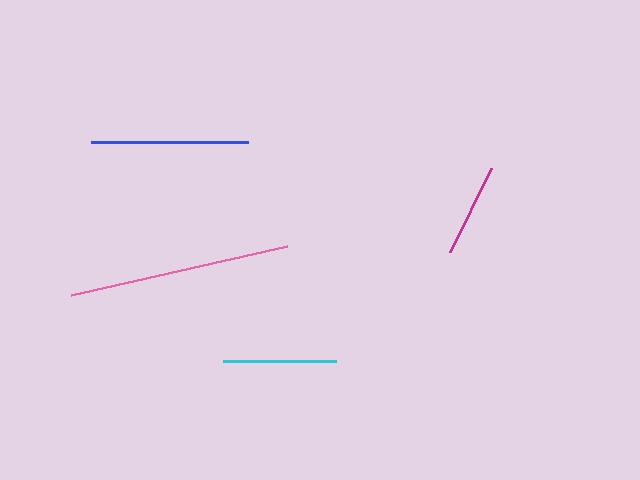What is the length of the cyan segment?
The cyan segment is approximately 113 pixels long.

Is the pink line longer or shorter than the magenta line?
The pink line is longer than the magenta line.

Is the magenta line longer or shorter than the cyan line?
The cyan line is longer than the magenta line.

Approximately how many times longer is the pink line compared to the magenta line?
The pink line is approximately 2.4 times the length of the magenta line.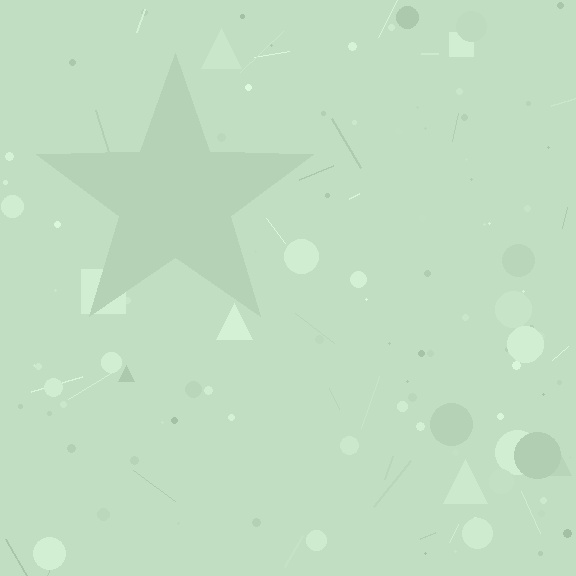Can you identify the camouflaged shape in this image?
The camouflaged shape is a star.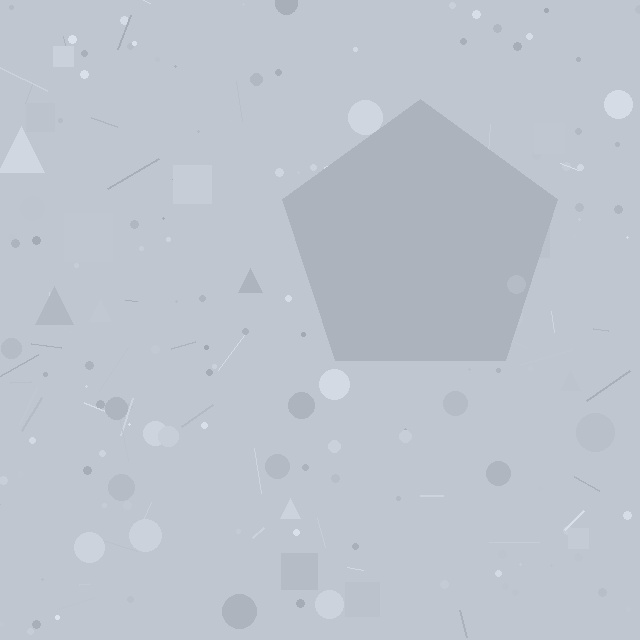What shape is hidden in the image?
A pentagon is hidden in the image.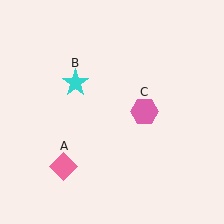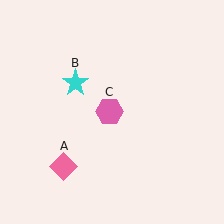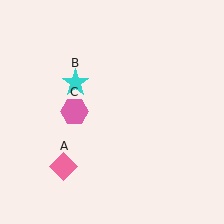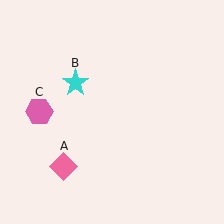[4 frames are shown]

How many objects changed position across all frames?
1 object changed position: pink hexagon (object C).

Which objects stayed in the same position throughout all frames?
Pink diamond (object A) and cyan star (object B) remained stationary.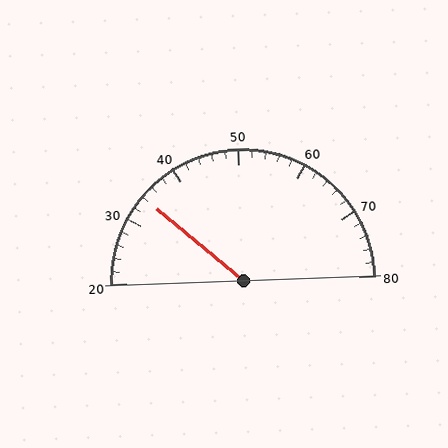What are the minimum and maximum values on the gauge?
The gauge ranges from 20 to 80.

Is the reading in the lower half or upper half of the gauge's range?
The reading is in the lower half of the range (20 to 80).